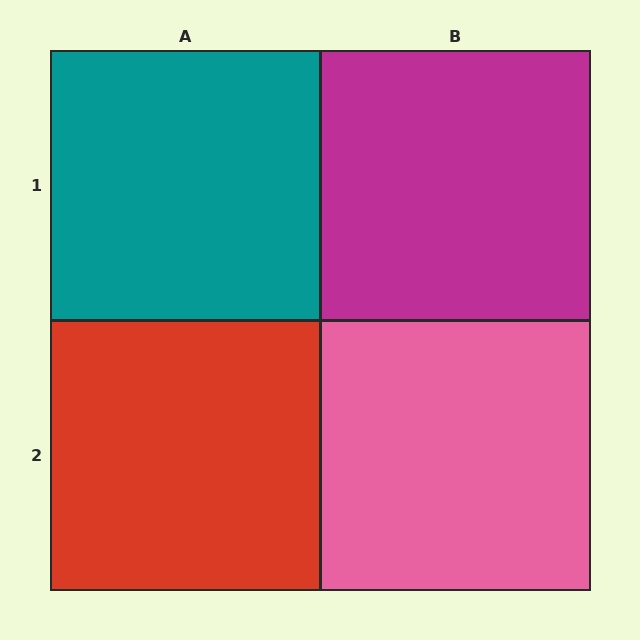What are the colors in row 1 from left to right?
Teal, magenta.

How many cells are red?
1 cell is red.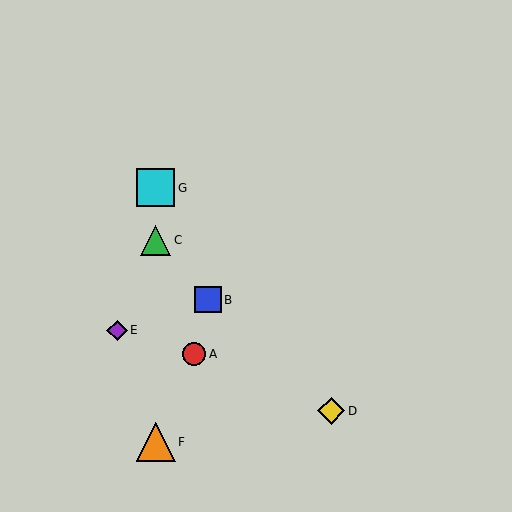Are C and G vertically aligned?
Yes, both are at x≈156.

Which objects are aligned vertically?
Objects C, F, G are aligned vertically.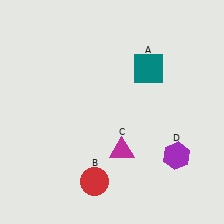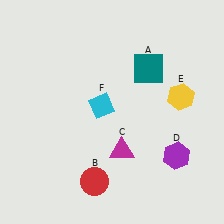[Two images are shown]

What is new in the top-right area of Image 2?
A yellow hexagon (E) was added in the top-right area of Image 2.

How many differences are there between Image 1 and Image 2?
There are 2 differences between the two images.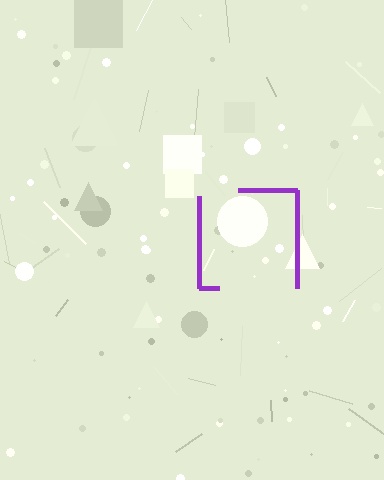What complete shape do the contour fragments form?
The contour fragments form a square.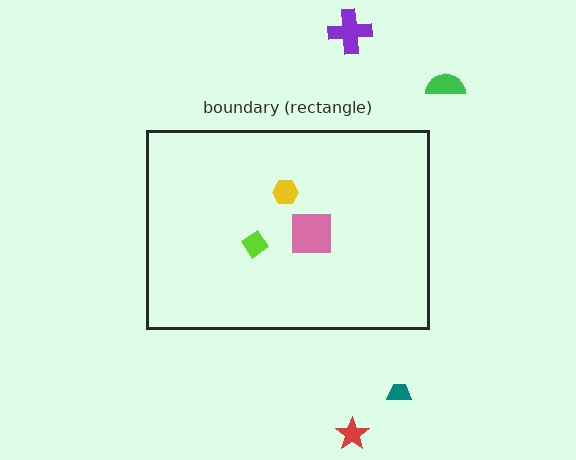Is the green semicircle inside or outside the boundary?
Outside.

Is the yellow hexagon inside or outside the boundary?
Inside.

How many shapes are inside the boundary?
3 inside, 4 outside.